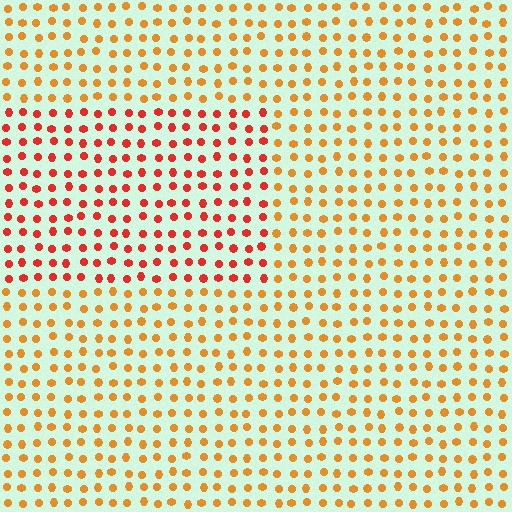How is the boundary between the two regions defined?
The boundary is defined purely by a slight shift in hue (about 33 degrees). Spacing, size, and orientation are identical on both sides.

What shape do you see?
I see a rectangle.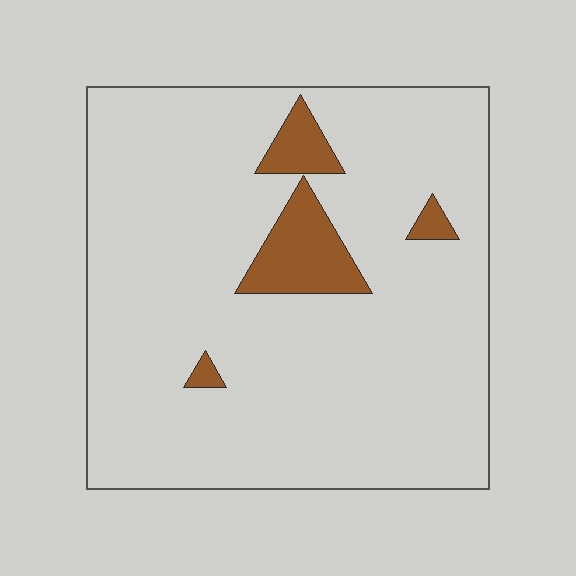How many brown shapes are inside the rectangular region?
4.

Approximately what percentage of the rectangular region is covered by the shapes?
Approximately 10%.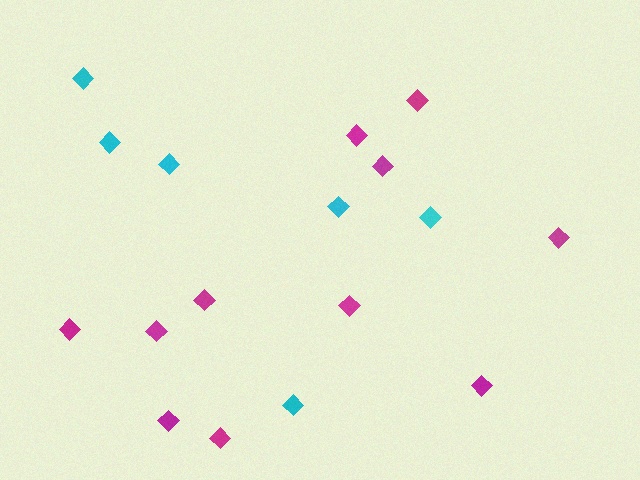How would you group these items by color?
There are 2 groups: one group of cyan diamonds (6) and one group of magenta diamonds (11).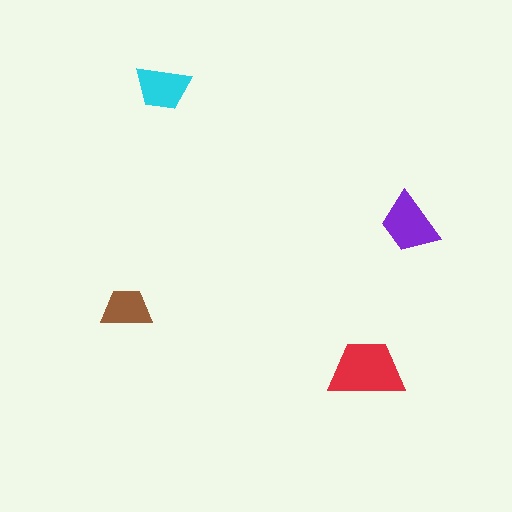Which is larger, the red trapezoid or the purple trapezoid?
The red one.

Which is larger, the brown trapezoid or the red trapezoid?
The red one.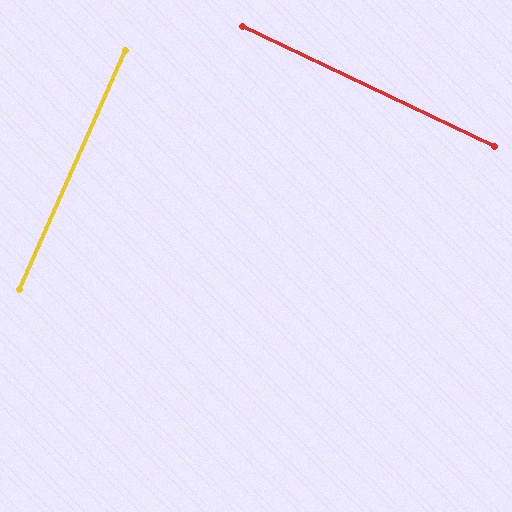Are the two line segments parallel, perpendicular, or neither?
Perpendicular — they meet at approximately 88°.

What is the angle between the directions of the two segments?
Approximately 88 degrees.